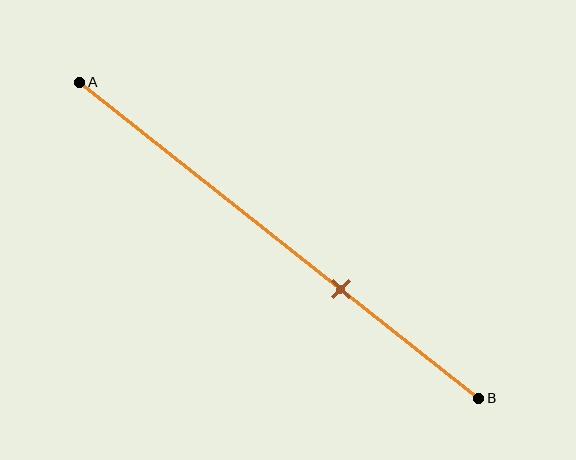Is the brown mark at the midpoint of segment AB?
No, the mark is at about 65% from A, not at the 50% midpoint.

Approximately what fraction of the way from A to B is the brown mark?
The brown mark is approximately 65% of the way from A to B.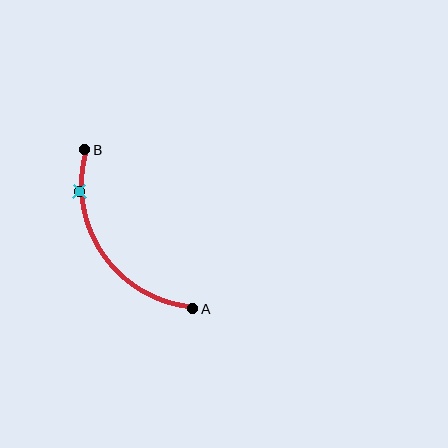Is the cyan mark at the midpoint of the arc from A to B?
No. The cyan mark lies on the arc but is closer to endpoint B. The arc midpoint would be at the point on the curve equidistant along the arc from both A and B.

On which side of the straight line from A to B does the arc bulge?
The arc bulges below and to the left of the straight line connecting A and B.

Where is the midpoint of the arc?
The arc midpoint is the point on the curve farthest from the straight line joining A and B. It sits below and to the left of that line.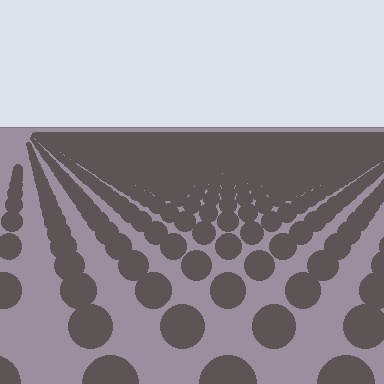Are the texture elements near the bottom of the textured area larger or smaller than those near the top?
Larger. Near the bottom, elements are closer to the viewer and appear at a bigger on-screen size.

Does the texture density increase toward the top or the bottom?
Density increases toward the top.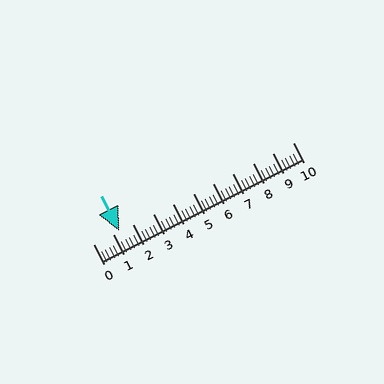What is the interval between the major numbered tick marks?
The major tick marks are spaced 1 units apart.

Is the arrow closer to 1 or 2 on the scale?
The arrow is closer to 1.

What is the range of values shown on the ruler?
The ruler shows values from 0 to 10.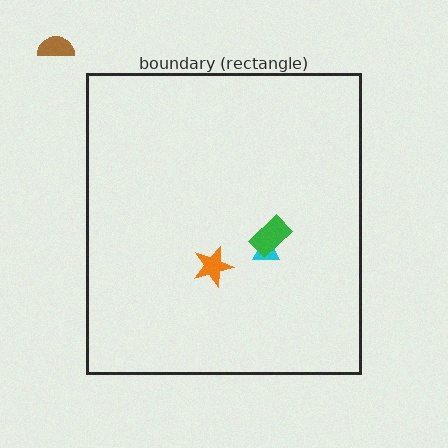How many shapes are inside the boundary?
3 inside, 1 outside.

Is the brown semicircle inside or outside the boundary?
Outside.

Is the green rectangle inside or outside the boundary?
Inside.